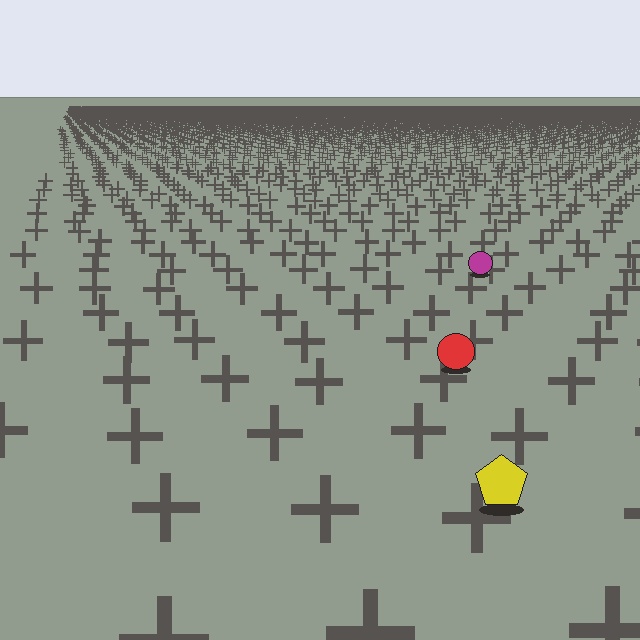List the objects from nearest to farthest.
From nearest to farthest: the yellow pentagon, the red circle, the magenta circle.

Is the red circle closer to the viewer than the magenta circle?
Yes. The red circle is closer — you can tell from the texture gradient: the ground texture is coarser near it.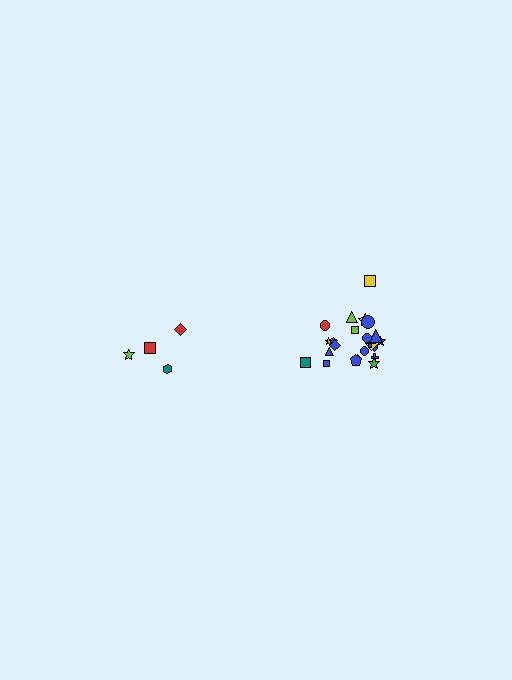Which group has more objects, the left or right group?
The right group.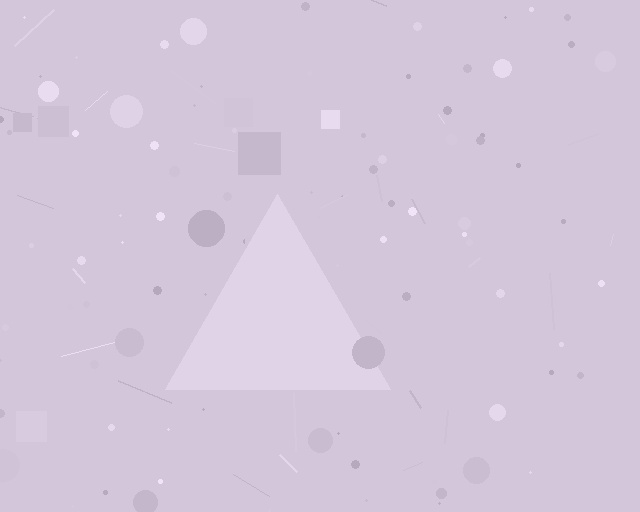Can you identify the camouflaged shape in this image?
The camouflaged shape is a triangle.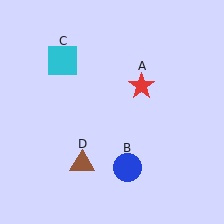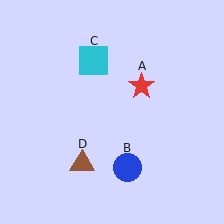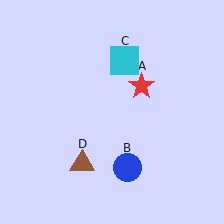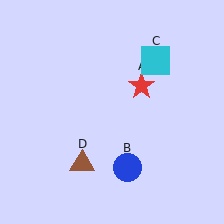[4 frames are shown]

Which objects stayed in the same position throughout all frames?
Red star (object A) and blue circle (object B) and brown triangle (object D) remained stationary.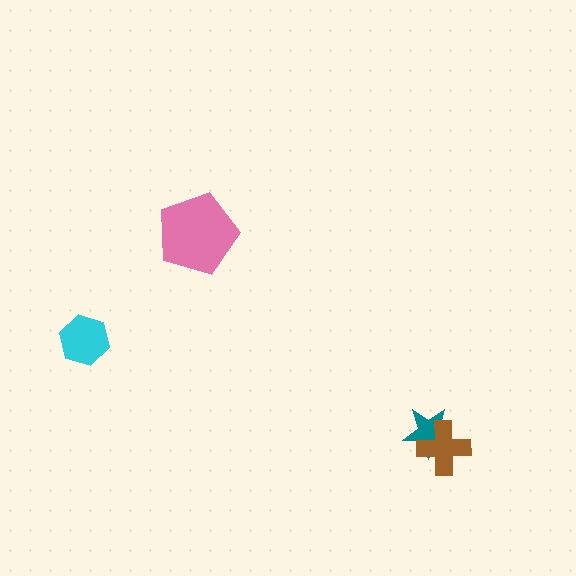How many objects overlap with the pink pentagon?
0 objects overlap with the pink pentagon.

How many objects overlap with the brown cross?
1 object overlaps with the brown cross.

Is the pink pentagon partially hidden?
No, no other shape covers it.